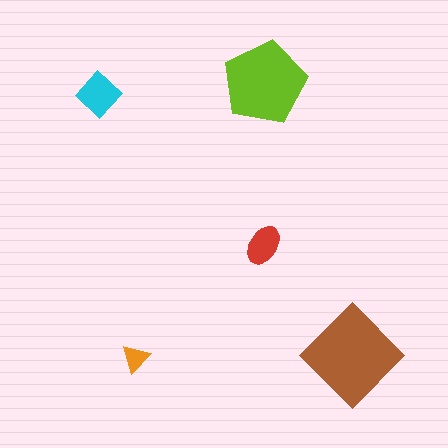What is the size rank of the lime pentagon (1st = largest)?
2nd.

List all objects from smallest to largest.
The orange triangle, the red ellipse, the cyan diamond, the lime pentagon, the brown diamond.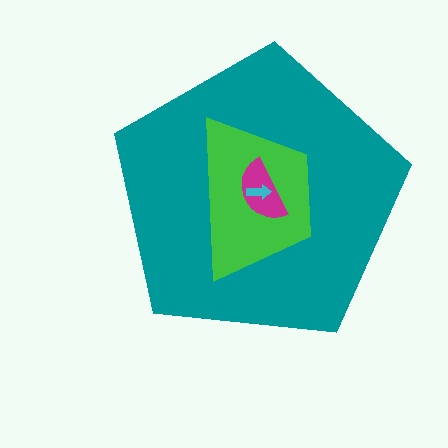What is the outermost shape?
The teal pentagon.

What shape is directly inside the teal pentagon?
The green trapezoid.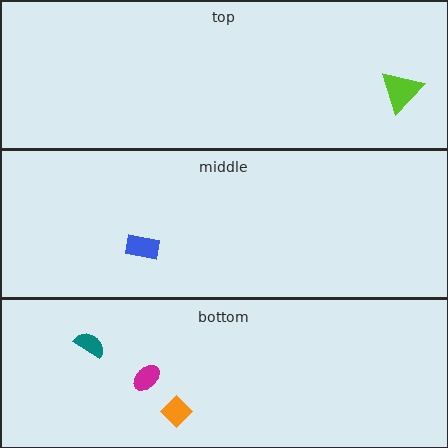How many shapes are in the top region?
1.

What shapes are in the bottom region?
The teal semicircle, the magenta ellipse, the orange diamond.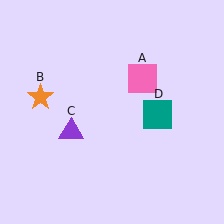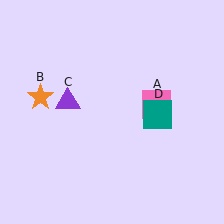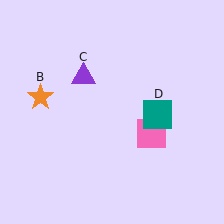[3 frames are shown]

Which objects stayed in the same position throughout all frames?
Orange star (object B) and teal square (object D) remained stationary.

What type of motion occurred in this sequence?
The pink square (object A), purple triangle (object C) rotated clockwise around the center of the scene.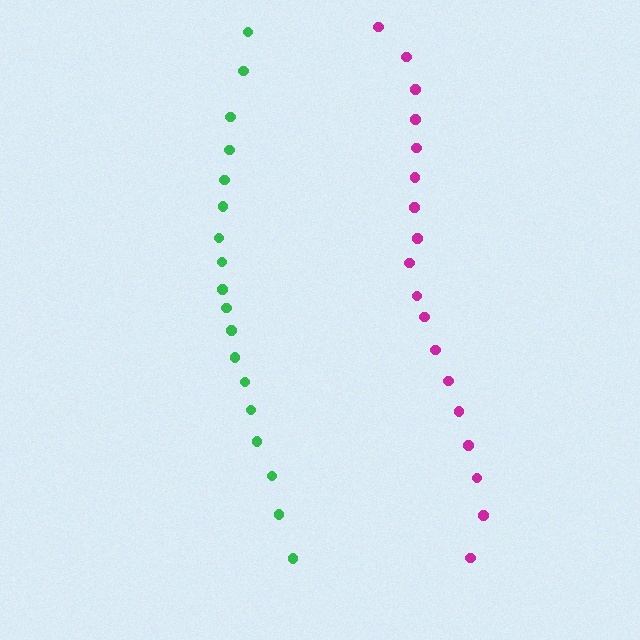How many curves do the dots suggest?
There are 2 distinct paths.